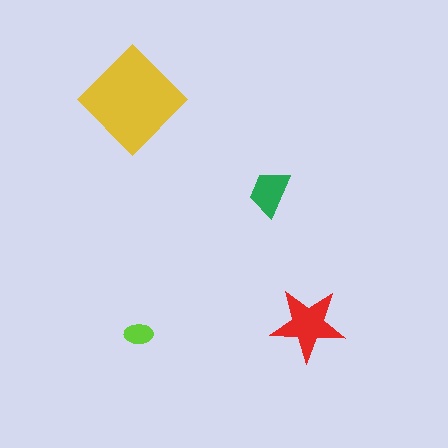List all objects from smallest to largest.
The lime ellipse, the green trapezoid, the red star, the yellow diamond.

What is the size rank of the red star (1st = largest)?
2nd.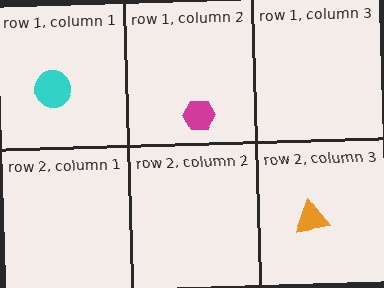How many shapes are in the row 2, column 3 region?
1.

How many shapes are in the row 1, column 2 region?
1.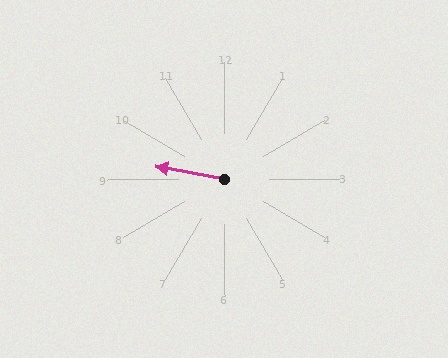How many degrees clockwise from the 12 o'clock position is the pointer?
Approximately 280 degrees.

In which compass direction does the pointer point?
West.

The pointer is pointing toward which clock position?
Roughly 9 o'clock.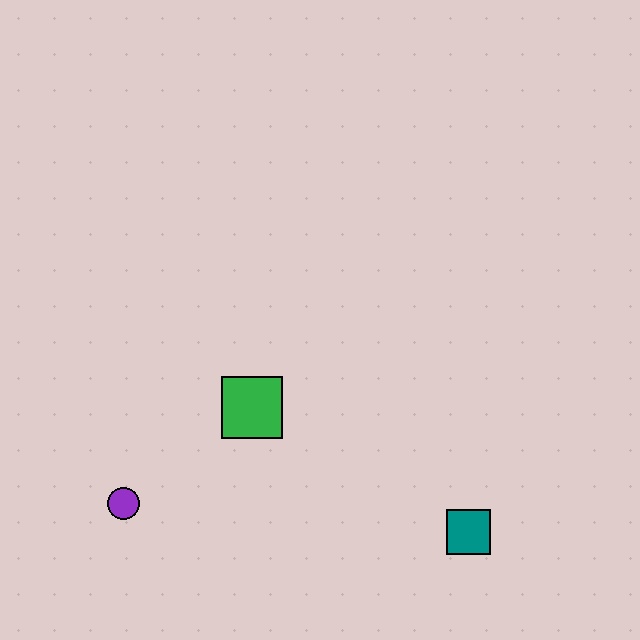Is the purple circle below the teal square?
No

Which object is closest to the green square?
The purple circle is closest to the green square.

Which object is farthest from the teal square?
The purple circle is farthest from the teal square.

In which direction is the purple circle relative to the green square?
The purple circle is to the left of the green square.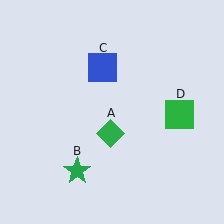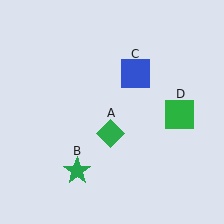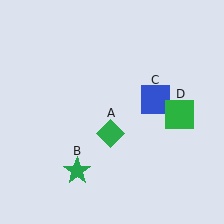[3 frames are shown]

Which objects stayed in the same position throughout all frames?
Green diamond (object A) and green star (object B) and green square (object D) remained stationary.